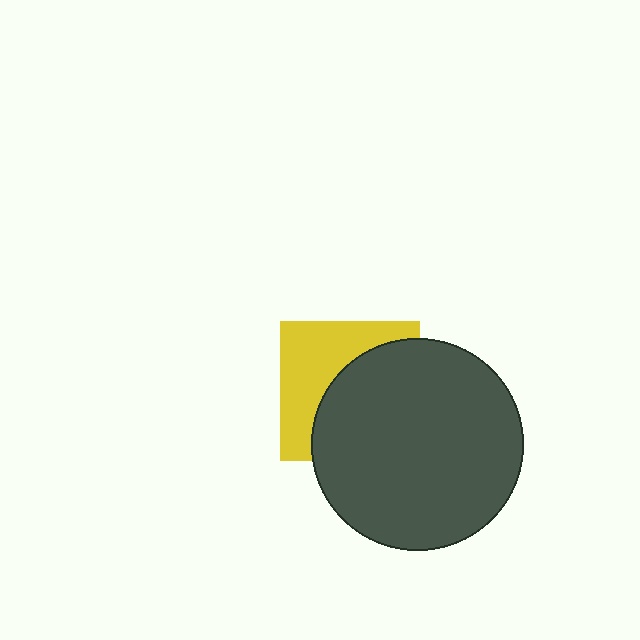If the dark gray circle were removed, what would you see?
You would see the complete yellow square.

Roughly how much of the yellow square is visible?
A small part of it is visible (roughly 44%).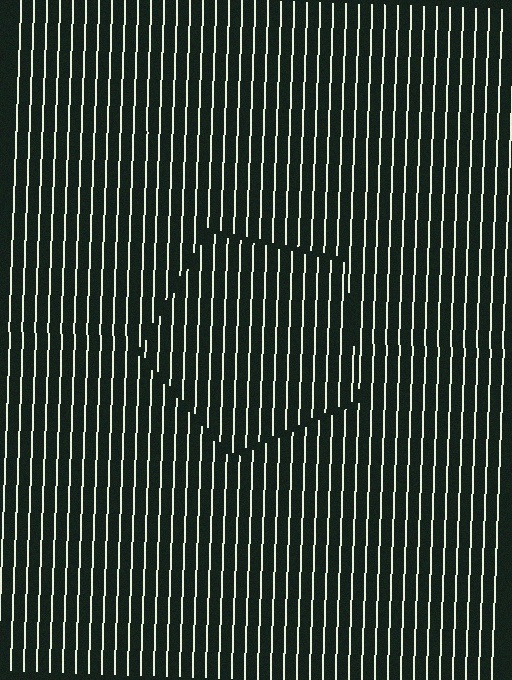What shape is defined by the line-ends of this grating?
An illusory pentagon. The interior of the shape contains the same grating, shifted by half a period — the contour is defined by the phase discontinuity where line-ends from the inner and outer gratings abut.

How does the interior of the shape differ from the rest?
The interior of the shape contains the same grating, shifted by half a period — the contour is defined by the phase discontinuity where line-ends from the inner and outer gratings abut.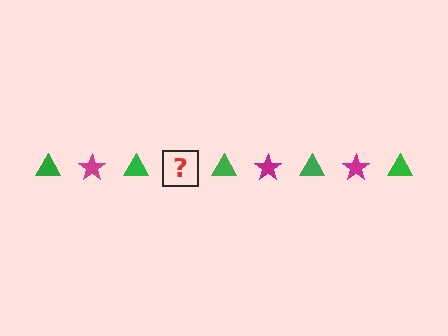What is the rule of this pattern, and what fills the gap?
The rule is that the pattern alternates between green triangle and magenta star. The gap should be filled with a magenta star.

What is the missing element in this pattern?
The missing element is a magenta star.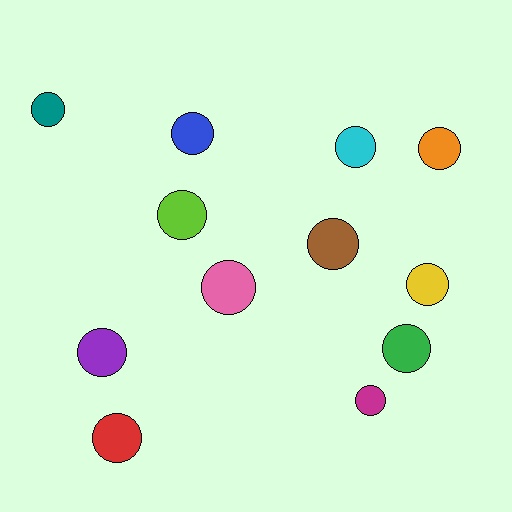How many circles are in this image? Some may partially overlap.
There are 12 circles.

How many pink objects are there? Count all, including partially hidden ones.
There is 1 pink object.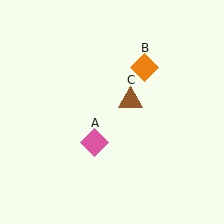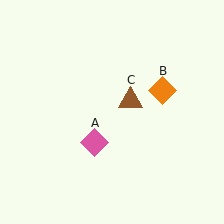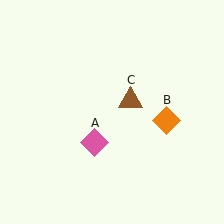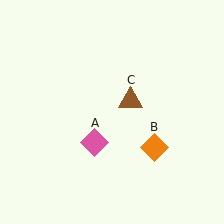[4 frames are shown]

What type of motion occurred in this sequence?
The orange diamond (object B) rotated clockwise around the center of the scene.